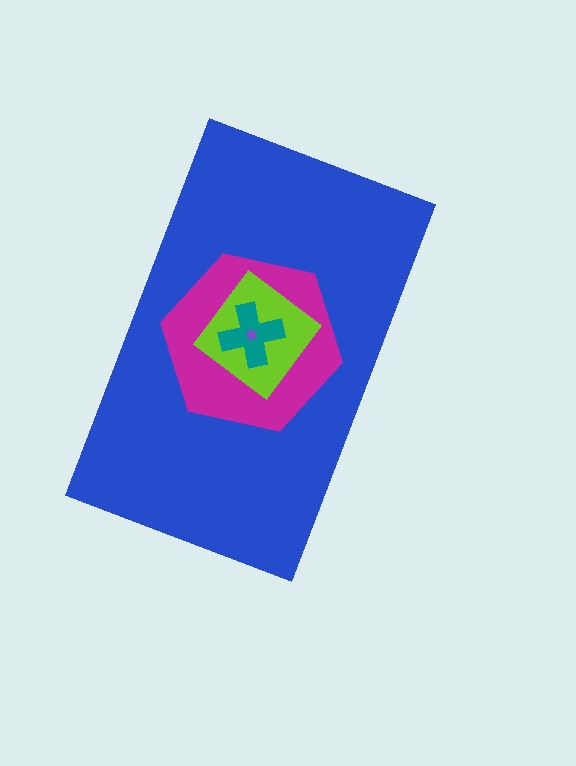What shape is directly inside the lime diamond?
The teal cross.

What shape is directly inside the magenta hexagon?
The lime diamond.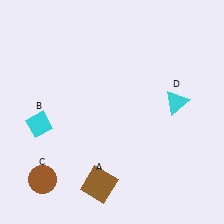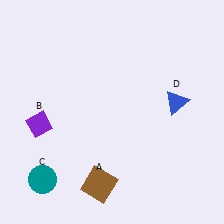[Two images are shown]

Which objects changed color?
B changed from cyan to purple. C changed from brown to teal. D changed from cyan to blue.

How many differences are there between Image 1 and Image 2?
There are 3 differences between the two images.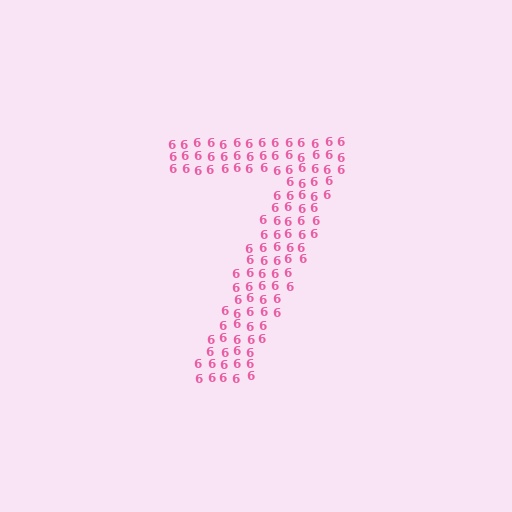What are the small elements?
The small elements are digit 6's.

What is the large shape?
The large shape is the digit 7.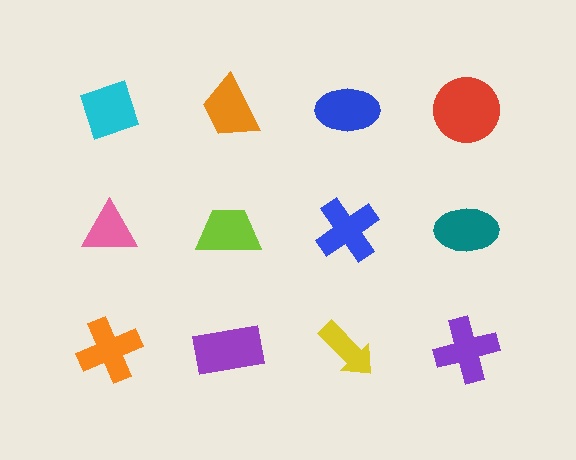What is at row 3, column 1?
An orange cross.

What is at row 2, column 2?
A lime trapezoid.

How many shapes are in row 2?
4 shapes.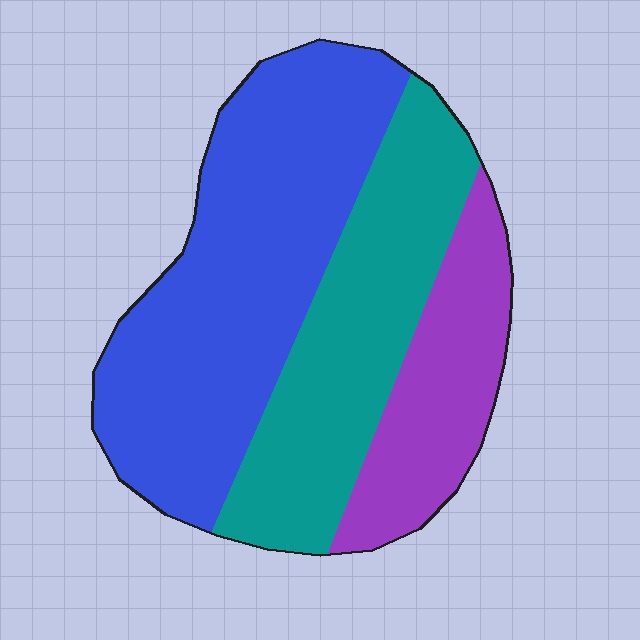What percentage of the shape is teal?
Teal covers 32% of the shape.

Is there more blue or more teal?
Blue.